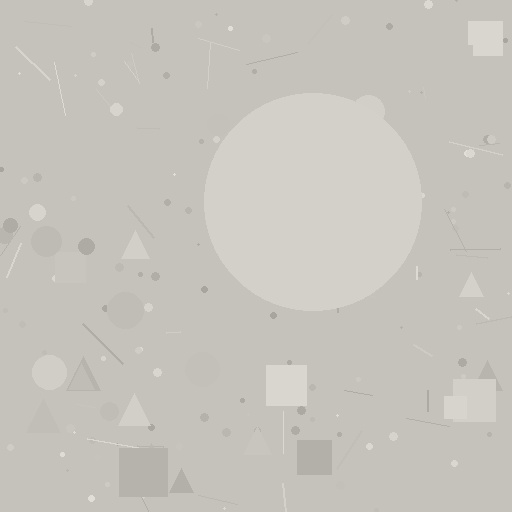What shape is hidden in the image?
A circle is hidden in the image.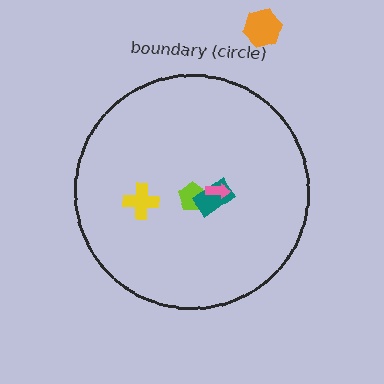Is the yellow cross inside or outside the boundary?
Inside.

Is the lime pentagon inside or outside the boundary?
Inside.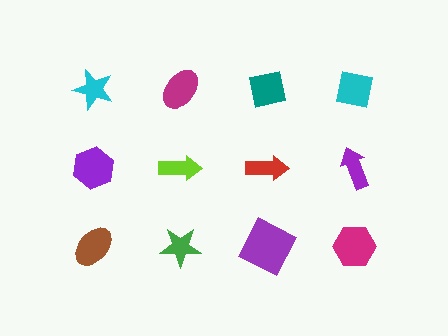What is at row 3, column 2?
A green star.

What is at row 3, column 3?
A purple square.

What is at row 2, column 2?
A lime arrow.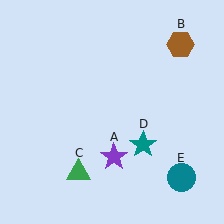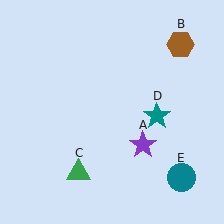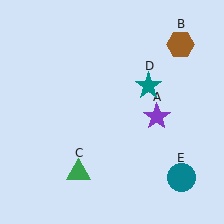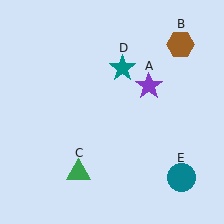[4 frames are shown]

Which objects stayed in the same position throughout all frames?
Brown hexagon (object B) and green triangle (object C) and teal circle (object E) remained stationary.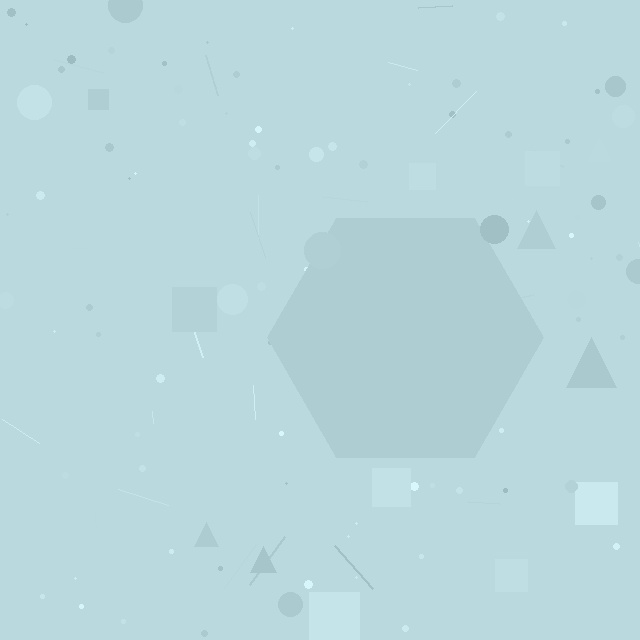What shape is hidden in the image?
A hexagon is hidden in the image.